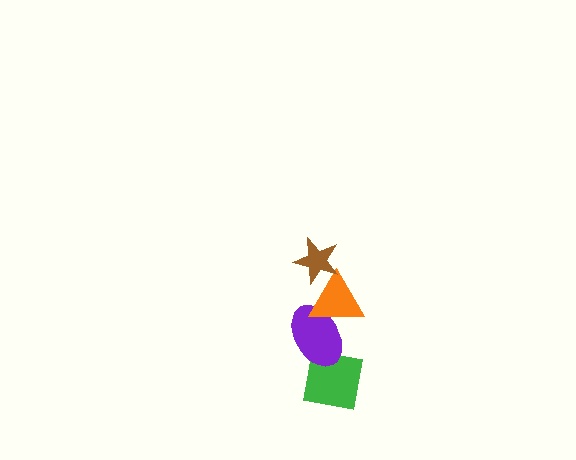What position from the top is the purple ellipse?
The purple ellipse is 3rd from the top.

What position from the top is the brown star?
The brown star is 1st from the top.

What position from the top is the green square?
The green square is 4th from the top.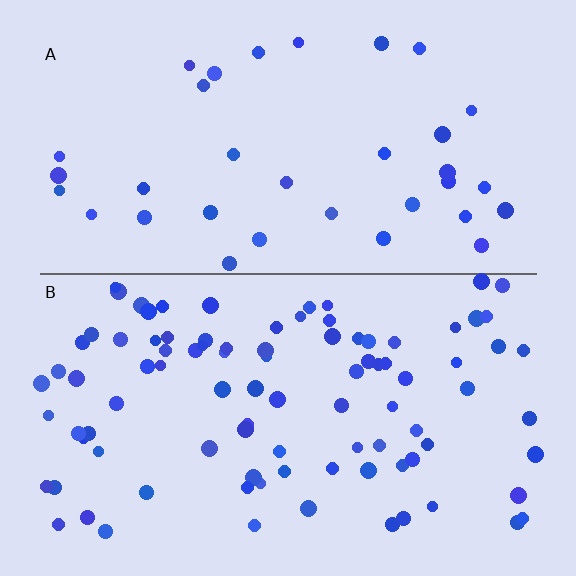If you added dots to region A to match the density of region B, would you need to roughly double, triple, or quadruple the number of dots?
Approximately triple.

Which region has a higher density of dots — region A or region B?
B (the bottom).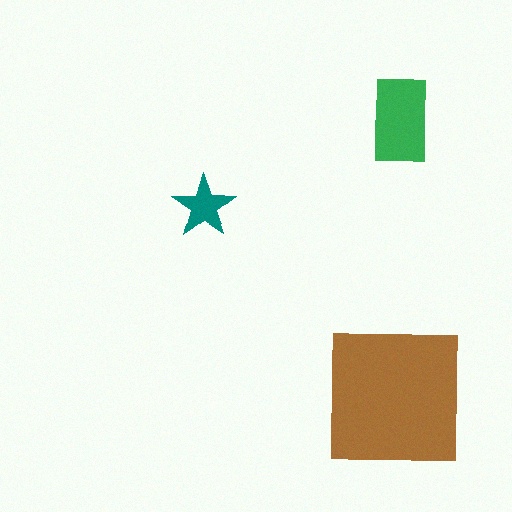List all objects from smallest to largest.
The teal star, the green rectangle, the brown square.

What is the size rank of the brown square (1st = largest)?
1st.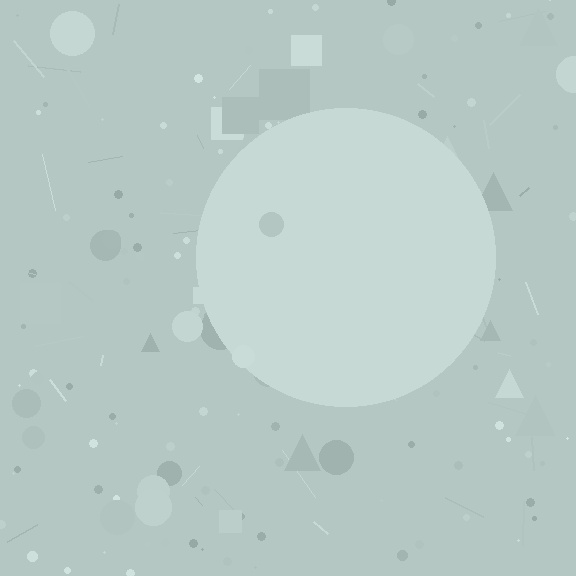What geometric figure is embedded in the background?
A circle is embedded in the background.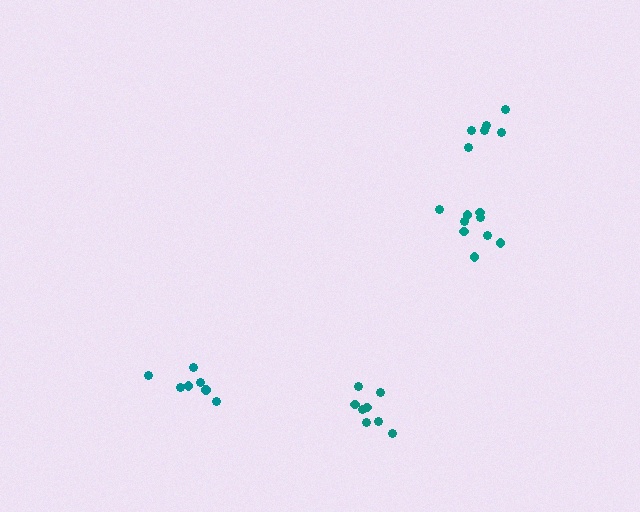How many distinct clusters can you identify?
There are 4 distinct clusters.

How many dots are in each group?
Group 1: 9 dots, Group 2: 7 dots, Group 3: 8 dots, Group 4: 6 dots (30 total).